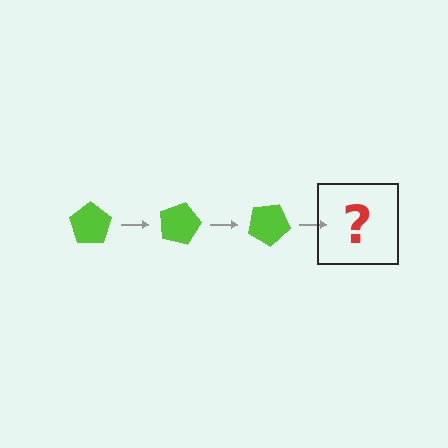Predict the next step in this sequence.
The next step is a lime pentagon rotated 45 degrees.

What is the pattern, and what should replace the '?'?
The pattern is that the pentagon rotates 15 degrees each step. The '?' should be a lime pentagon rotated 45 degrees.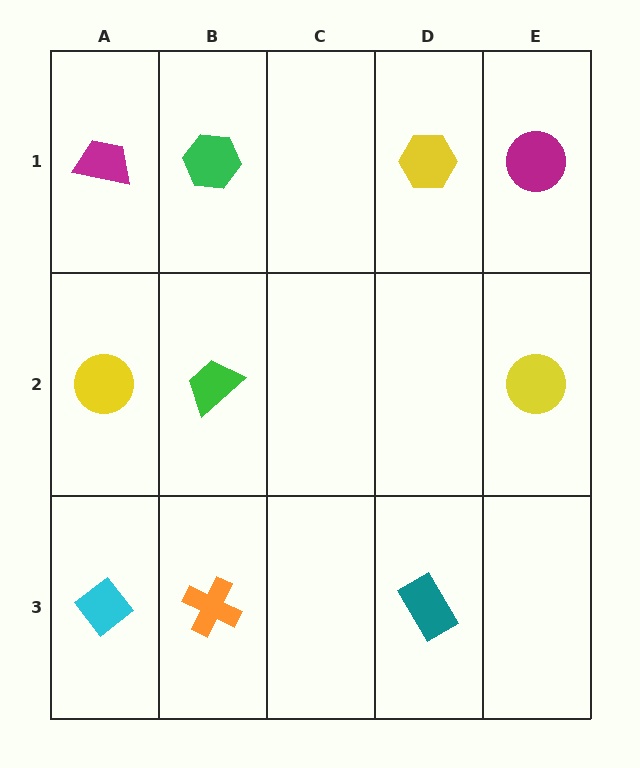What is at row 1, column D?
A yellow hexagon.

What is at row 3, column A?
A cyan diamond.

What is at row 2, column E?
A yellow circle.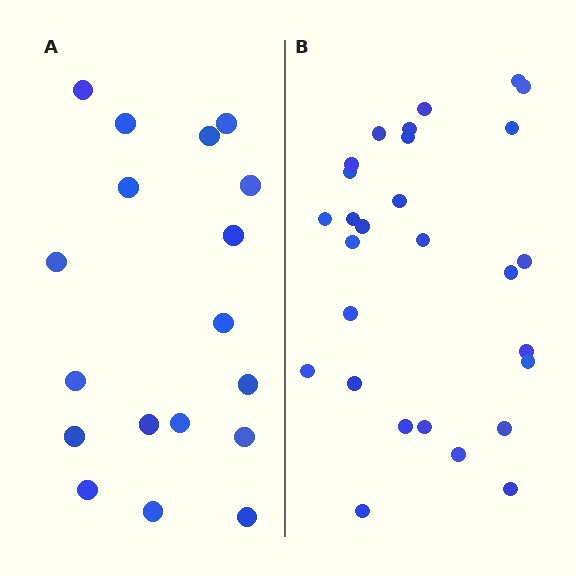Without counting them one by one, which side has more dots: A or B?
Region B (the right region) has more dots.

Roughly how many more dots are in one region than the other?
Region B has roughly 10 or so more dots than region A.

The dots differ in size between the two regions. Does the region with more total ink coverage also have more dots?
No. Region A has more total ink coverage because its dots are larger, but region B actually contains more individual dots. Total area can be misleading — the number of items is what matters here.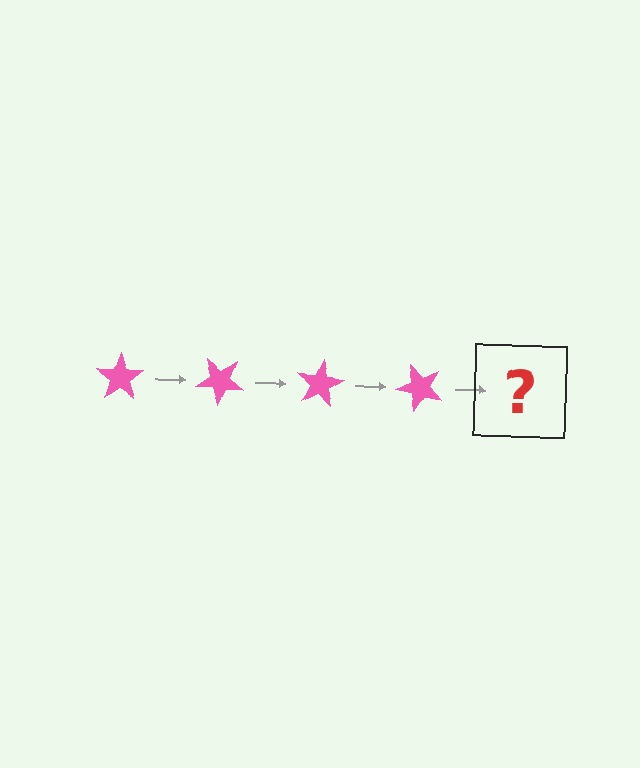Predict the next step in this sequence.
The next step is a pink star rotated 160 degrees.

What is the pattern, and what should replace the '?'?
The pattern is that the star rotates 40 degrees each step. The '?' should be a pink star rotated 160 degrees.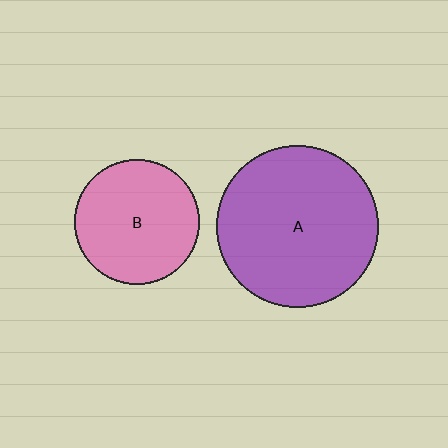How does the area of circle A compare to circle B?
Approximately 1.7 times.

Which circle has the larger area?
Circle A (purple).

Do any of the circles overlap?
No, none of the circles overlap.